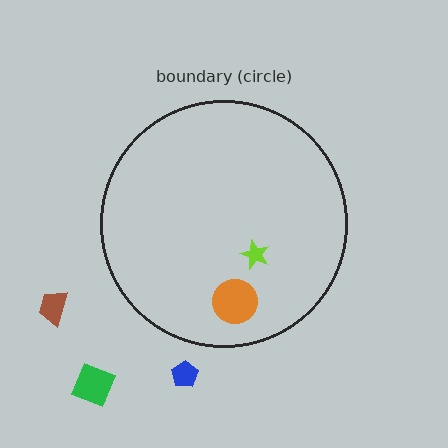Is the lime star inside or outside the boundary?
Inside.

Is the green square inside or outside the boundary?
Outside.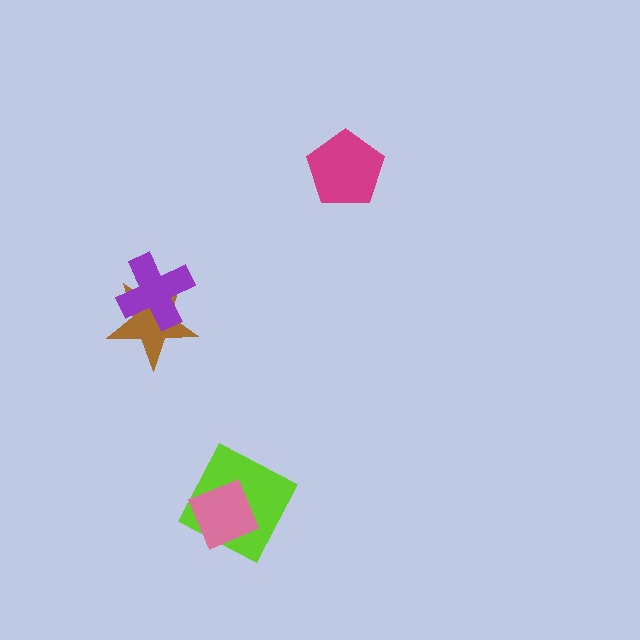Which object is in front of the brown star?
The purple cross is in front of the brown star.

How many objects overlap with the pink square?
1 object overlaps with the pink square.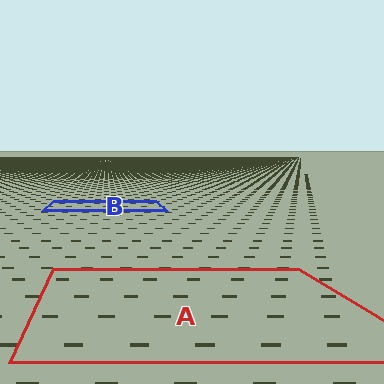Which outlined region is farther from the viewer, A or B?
Region B is farther from the viewer — the texture elements inside it appear smaller and more densely packed.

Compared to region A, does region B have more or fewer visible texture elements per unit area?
Region B has more texture elements per unit area — they are packed more densely because it is farther away.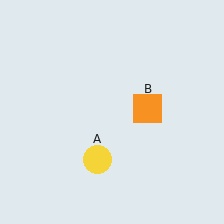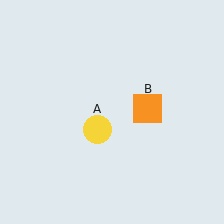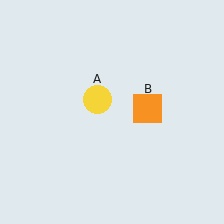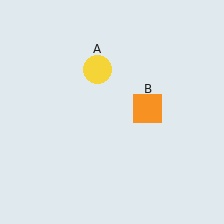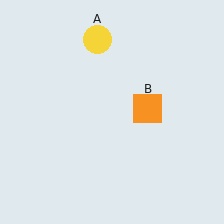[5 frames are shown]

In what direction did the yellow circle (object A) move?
The yellow circle (object A) moved up.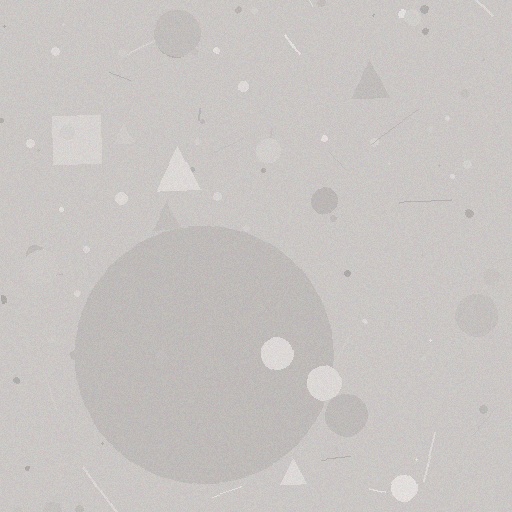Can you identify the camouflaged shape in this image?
The camouflaged shape is a circle.